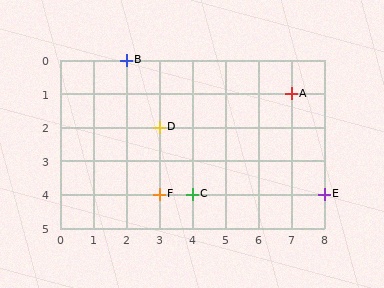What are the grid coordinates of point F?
Point F is at grid coordinates (3, 4).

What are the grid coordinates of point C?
Point C is at grid coordinates (4, 4).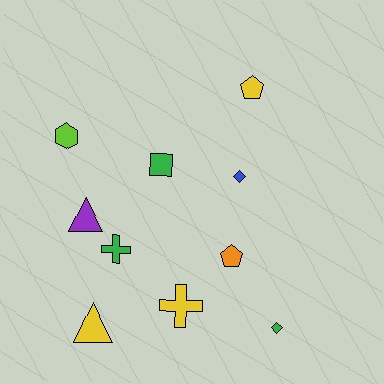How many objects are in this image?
There are 10 objects.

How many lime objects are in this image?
There is 1 lime object.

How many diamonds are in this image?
There are 2 diamonds.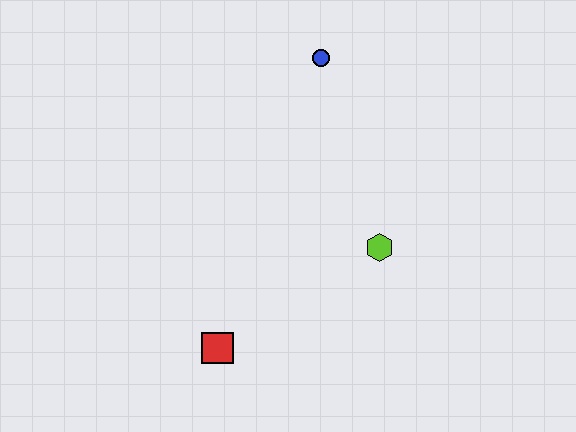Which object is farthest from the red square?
The blue circle is farthest from the red square.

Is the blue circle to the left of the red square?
No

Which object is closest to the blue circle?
The lime hexagon is closest to the blue circle.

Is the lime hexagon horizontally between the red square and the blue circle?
No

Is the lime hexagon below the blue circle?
Yes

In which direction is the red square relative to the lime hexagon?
The red square is to the left of the lime hexagon.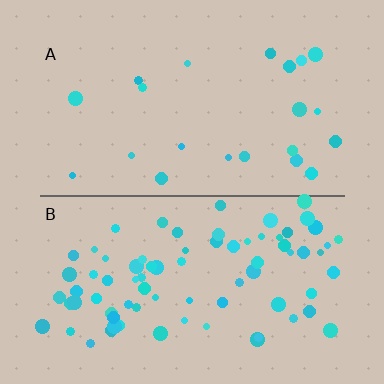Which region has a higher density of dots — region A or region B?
B (the bottom).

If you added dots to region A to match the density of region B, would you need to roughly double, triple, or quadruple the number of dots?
Approximately quadruple.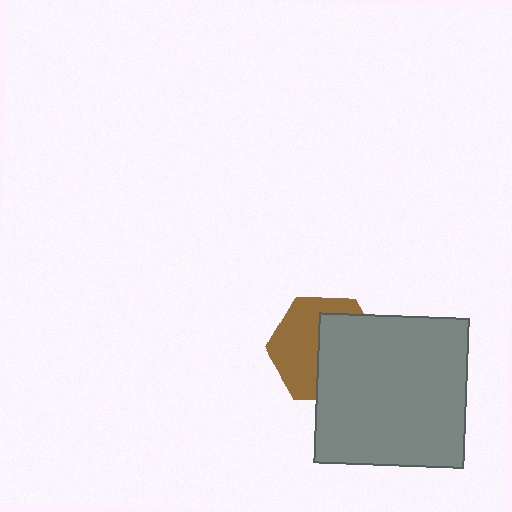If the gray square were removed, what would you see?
You would see the complete brown hexagon.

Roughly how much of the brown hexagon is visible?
About half of it is visible (roughly 49%).